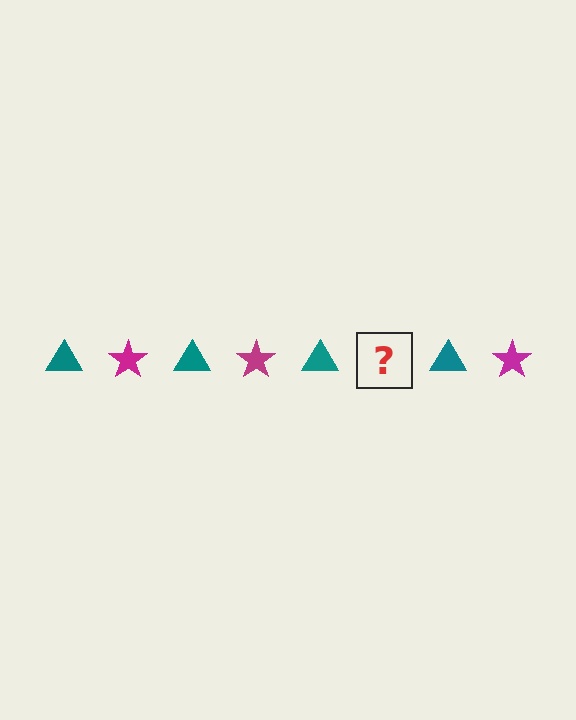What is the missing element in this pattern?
The missing element is a magenta star.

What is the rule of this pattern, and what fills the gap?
The rule is that the pattern alternates between teal triangle and magenta star. The gap should be filled with a magenta star.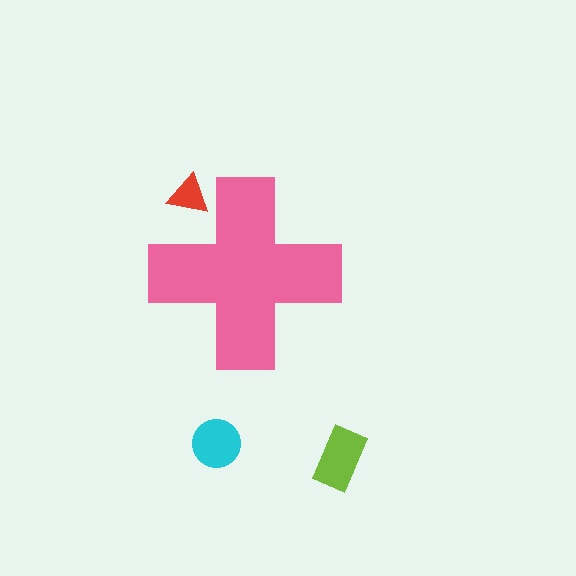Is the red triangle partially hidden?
Yes, the red triangle is partially hidden behind the pink cross.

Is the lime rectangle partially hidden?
No, the lime rectangle is fully visible.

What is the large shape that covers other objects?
A pink cross.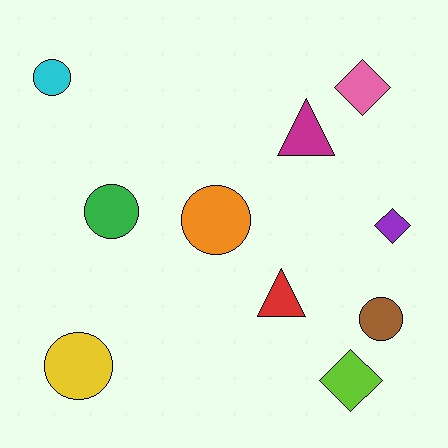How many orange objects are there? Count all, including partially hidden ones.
There is 1 orange object.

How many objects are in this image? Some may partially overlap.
There are 10 objects.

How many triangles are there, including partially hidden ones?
There are 2 triangles.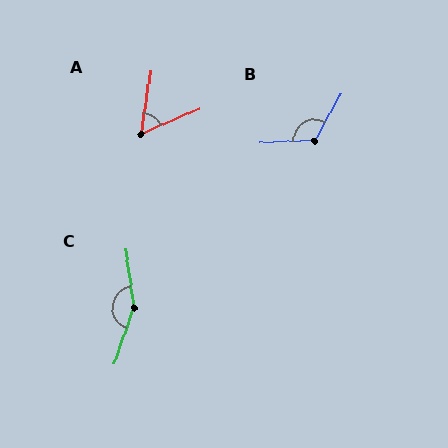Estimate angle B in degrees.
Approximately 122 degrees.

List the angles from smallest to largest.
A (58°), B (122°), C (152°).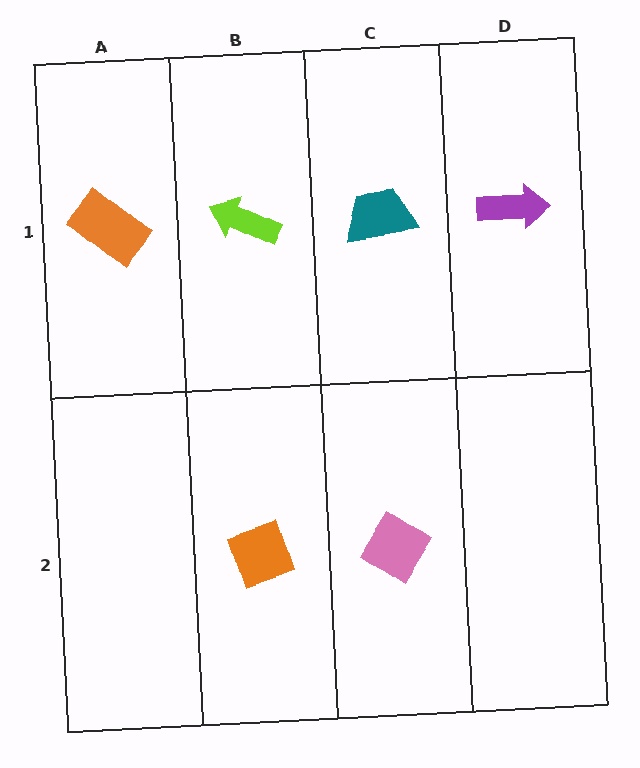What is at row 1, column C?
A teal trapezoid.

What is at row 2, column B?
An orange diamond.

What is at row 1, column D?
A purple arrow.